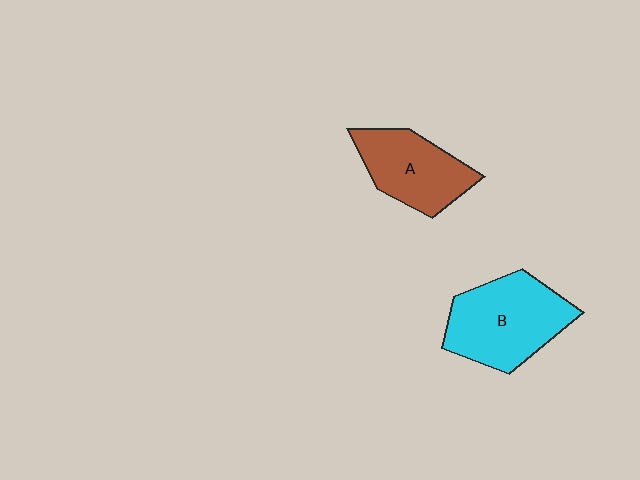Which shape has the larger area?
Shape B (cyan).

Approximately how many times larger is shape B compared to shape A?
Approximately 1.3 times.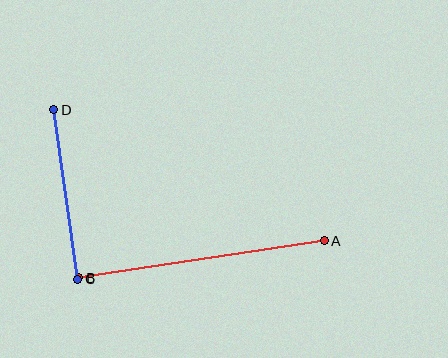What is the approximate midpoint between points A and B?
The midpoint is at approximately (201, 259) pixels.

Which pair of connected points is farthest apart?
Points A and B are farthest apart.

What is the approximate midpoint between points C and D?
The midpoint is at approximately (66, 195) pixels.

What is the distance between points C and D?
The distance is approximately 171 pixels.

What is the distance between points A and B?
The distance is approximately 248 pixels.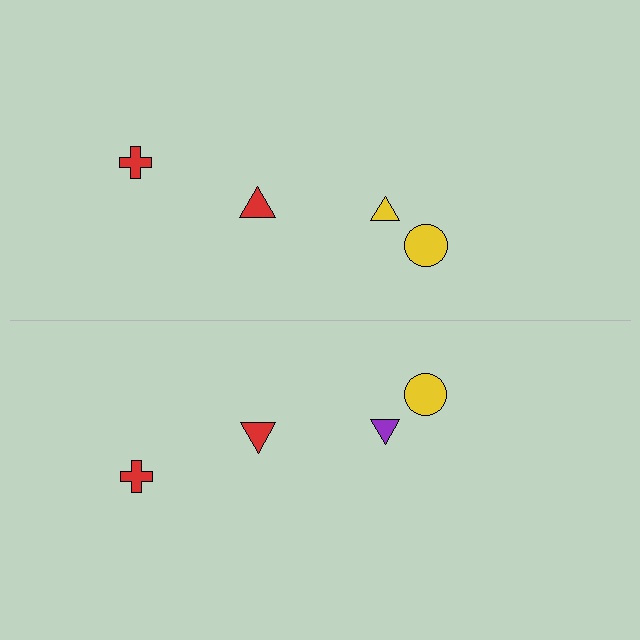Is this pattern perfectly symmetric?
No, the pattern is not perfectly symmetric. The purple triangle on the bottom side breaks the symmetry — its mirror counterpart is yellow.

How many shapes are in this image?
There are 8 shapes in this image.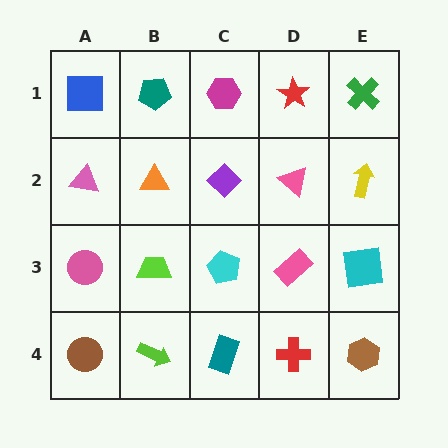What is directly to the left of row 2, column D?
A purple diamond.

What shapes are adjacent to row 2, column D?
A red star (row 1, column D), a pink rectangle (row 3, column D), a purple diamond (row 2, column C), a yellow arrow (row 2, column E).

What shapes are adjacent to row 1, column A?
A pink triangle (row 2, column A), a teal pentagon (row 1, column B).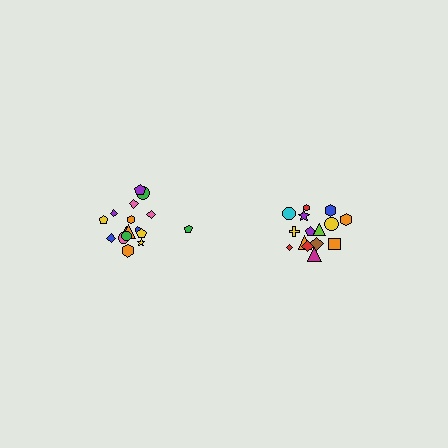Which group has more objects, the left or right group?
The left group.